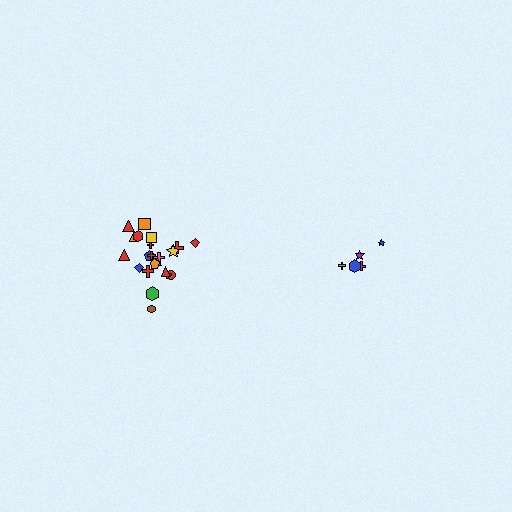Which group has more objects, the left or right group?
The left group.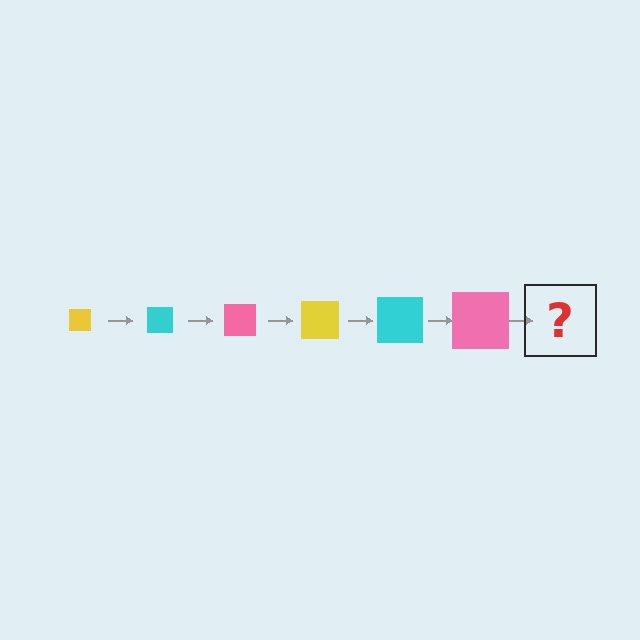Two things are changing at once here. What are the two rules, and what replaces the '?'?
The two rules are that the square grows larger each step and the color cycles through yellow, cyan, and pink. The '?' should be a yellow square, larger than the previous one.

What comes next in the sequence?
The next element should be a yellow square, larger than the previous one.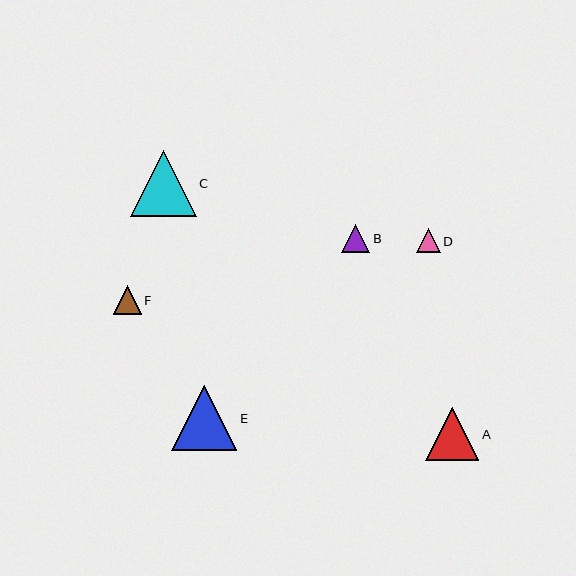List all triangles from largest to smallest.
From largest to smallest: C, E, A, B, F, D.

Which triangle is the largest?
Triangle C is the largest with a size of approximately 66 pixels.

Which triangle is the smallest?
Triangle D is the smallest with a size of approximately 24 pixels.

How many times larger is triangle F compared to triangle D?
Triangle F is approximately 1.2 times the size of triangle D.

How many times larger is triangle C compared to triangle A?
Triangle C is approximately 1.2 times the size of triangle A.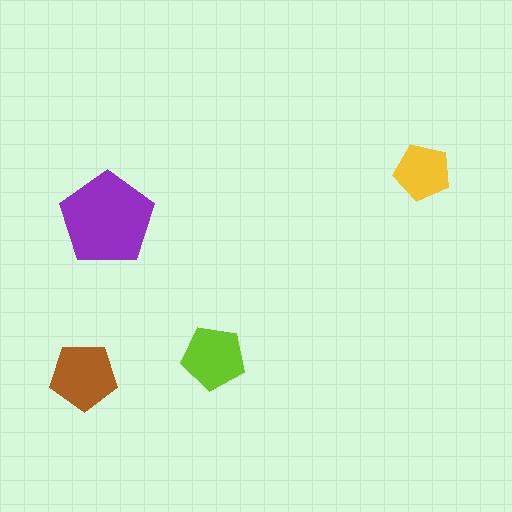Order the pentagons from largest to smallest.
the purple one, the brown one, the lime one, the yellow one.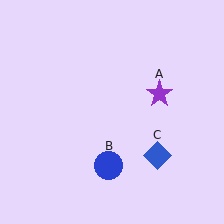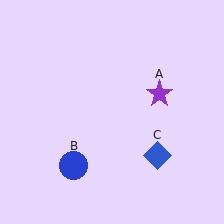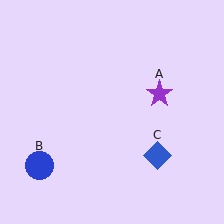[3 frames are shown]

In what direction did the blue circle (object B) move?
The blue circle (object B) moved left.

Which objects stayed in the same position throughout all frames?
Purple star (object A) and blue diamond (object C) remained stationary.